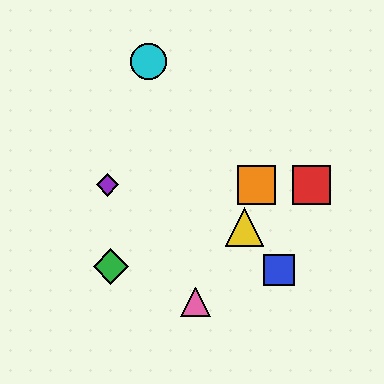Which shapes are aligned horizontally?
The red square, the purple diamond, the orange square are aligned horizontally.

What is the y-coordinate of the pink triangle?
The pink triangle is at y≈302.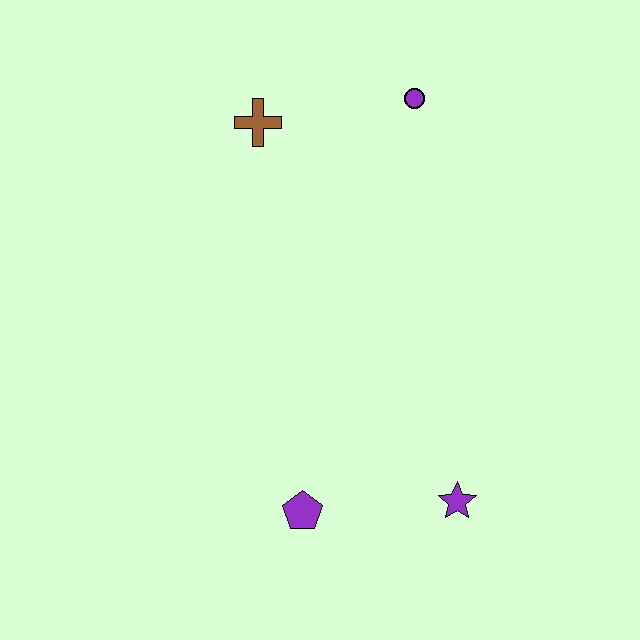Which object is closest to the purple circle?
The brown cross is closest to the purple circle.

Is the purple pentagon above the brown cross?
No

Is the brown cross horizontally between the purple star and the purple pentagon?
No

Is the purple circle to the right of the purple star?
No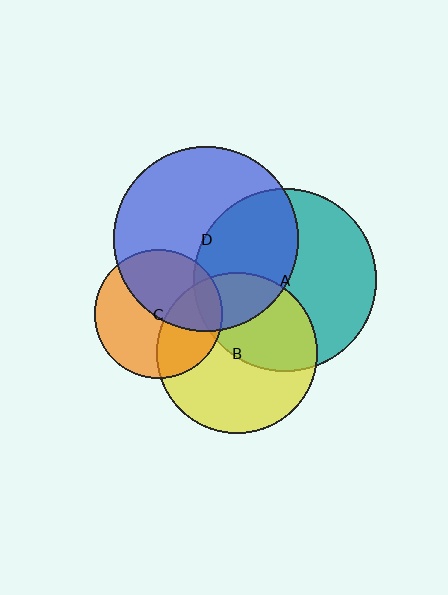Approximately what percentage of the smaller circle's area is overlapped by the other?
Approximately 25%.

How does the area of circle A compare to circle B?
Approximately 1.3 times.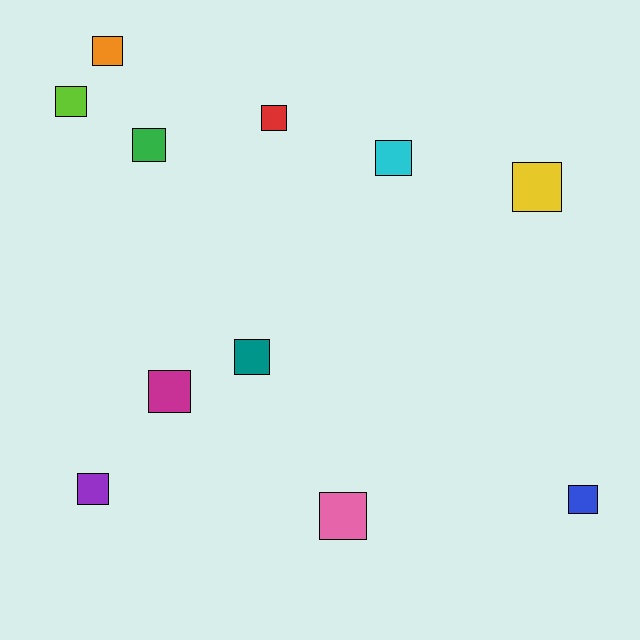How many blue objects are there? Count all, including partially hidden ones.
There is 1 blue object.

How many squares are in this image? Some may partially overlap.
There are 11 squares.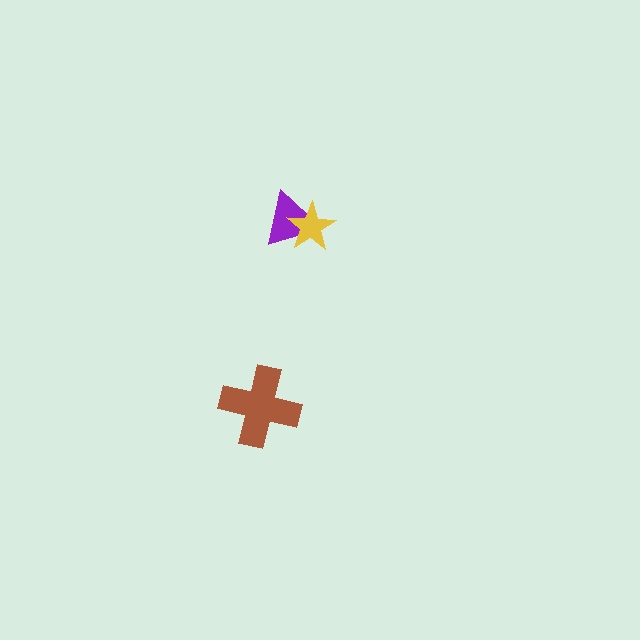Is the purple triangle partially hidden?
Yes, it is partially covered by another shape.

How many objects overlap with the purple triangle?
1 object overlaps with the purple triangle.